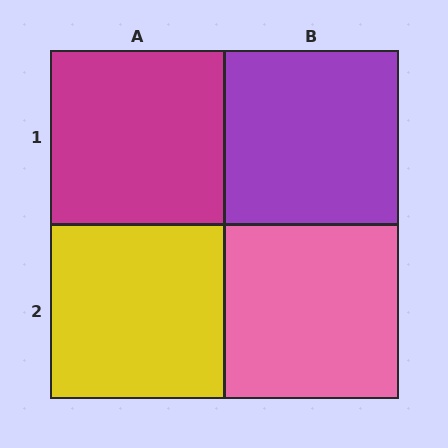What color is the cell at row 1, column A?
Magenta.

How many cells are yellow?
1 cell is yellow.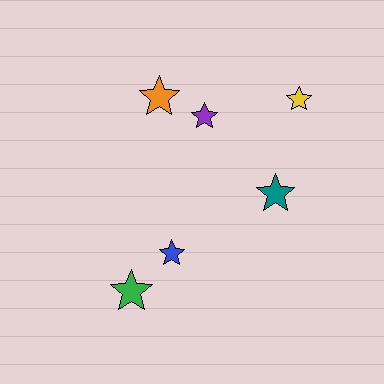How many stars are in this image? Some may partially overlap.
There are 6 stars.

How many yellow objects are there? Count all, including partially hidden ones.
There is 1 yellow object.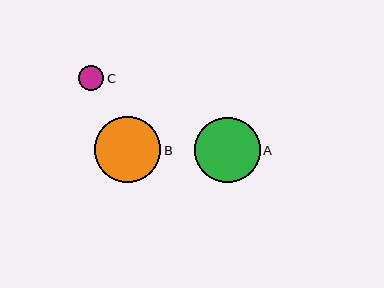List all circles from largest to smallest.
From largest to smallest: B, A, C.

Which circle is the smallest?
Circle C is the smallest with a size of approximately 25 pixels.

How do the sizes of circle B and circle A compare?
Circle B and circle A are approximately the same size.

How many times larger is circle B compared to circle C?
Circle B is approximately 2.6 times the size of circle C.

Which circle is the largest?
Circle B is the largest with a size of approximately 66 pixels.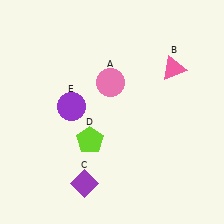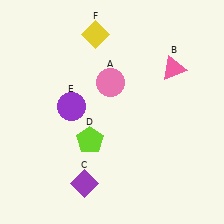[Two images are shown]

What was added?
A yellow diamond (F) was added in Image 2.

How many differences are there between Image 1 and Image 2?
There is 1 difference between the two images.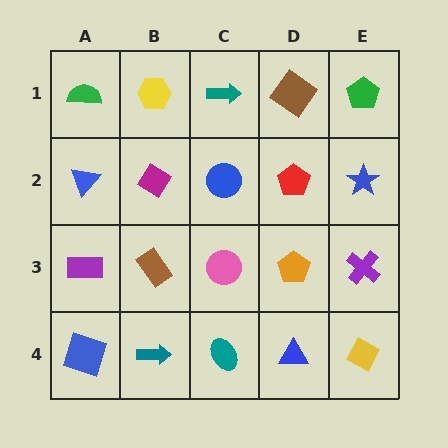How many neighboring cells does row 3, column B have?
4.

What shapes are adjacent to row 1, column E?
A blue star (row 2, column E), a brown diamond (row 1, column D).